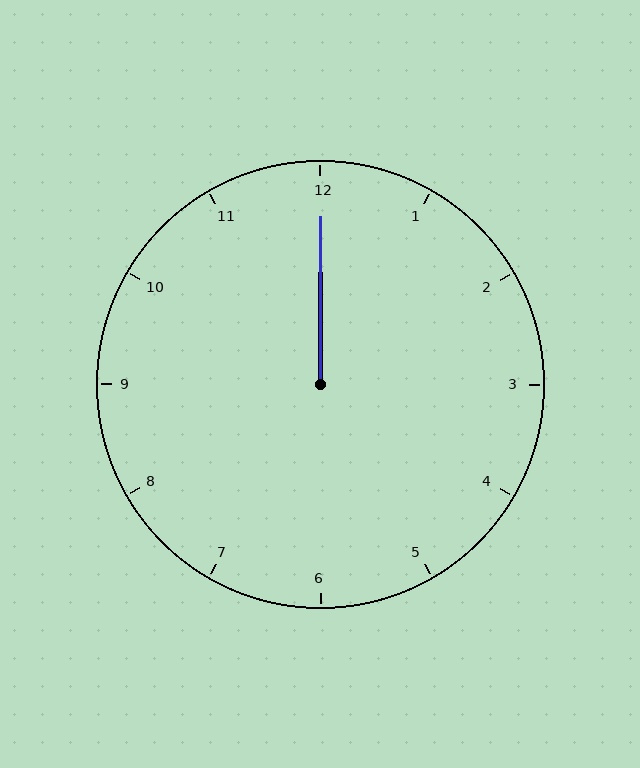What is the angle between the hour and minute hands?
Approximately 0 degrees.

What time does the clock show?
12:00.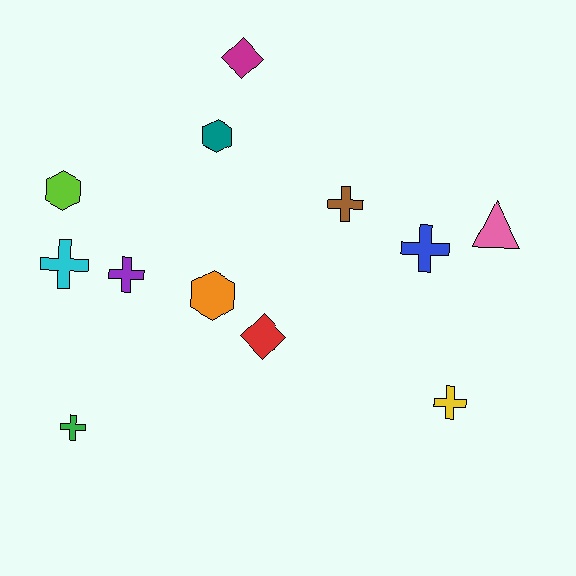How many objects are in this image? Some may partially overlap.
There are 12 objects.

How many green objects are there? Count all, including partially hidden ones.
There is 1 green object.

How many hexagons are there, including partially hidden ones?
There are 3 hexagons.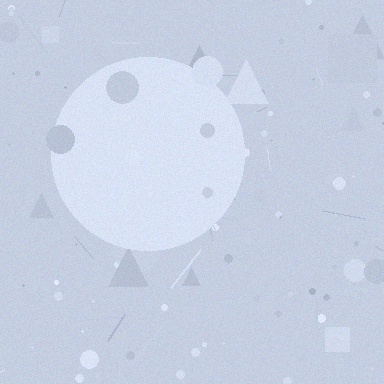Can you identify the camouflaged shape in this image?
The camouflaged shape is a circle.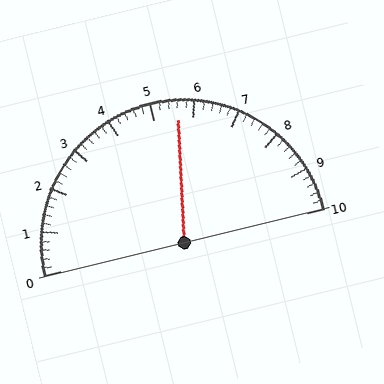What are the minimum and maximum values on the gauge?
The gauge ranges from 0 to 10.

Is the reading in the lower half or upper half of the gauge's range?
The reading is in the upper half of the range (0 to 10).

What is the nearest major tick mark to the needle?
The nearest major tick mark is 6.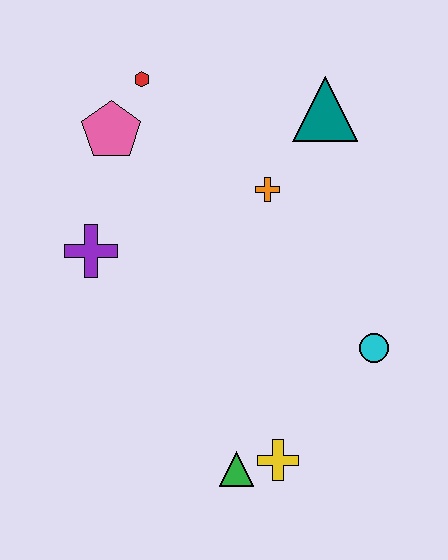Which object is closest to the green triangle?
The yellow cross is closest to the green triangle.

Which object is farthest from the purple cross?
The cyan circle is farthest from the purple cross.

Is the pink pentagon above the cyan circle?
Yes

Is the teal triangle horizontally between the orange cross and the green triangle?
No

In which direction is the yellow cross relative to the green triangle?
The yellow cross is to the right of the green triangle.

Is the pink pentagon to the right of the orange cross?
No